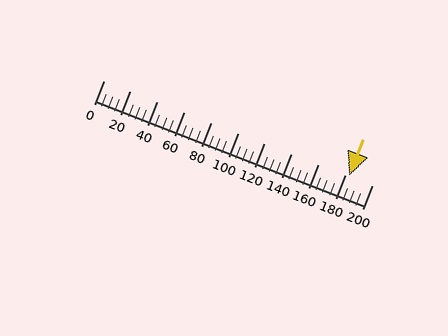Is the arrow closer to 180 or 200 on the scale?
The arrow is closer to 180.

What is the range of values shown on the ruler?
The ruler shows values from 0 to 200.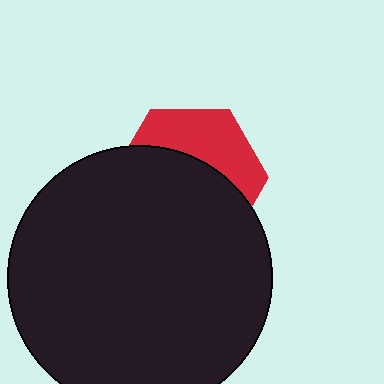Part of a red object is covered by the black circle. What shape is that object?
It is a hexagon.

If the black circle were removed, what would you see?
You would see the complete red hexagon.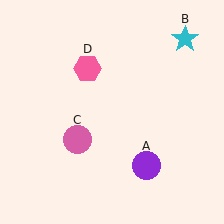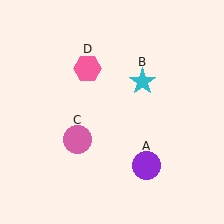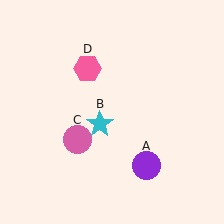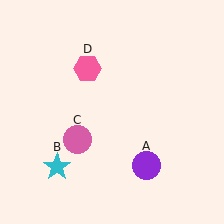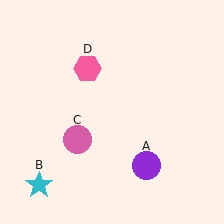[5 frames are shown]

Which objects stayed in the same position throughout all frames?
Purple circle (object A) and pink circle (object C) and pink hexagon (object D) remained stationary.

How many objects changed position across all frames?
1 object changed position: cyan star (object B).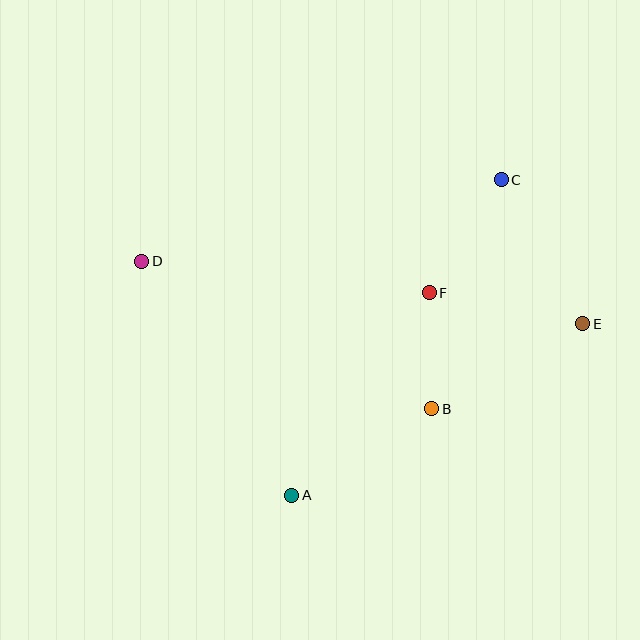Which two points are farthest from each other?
Points D and E are farthest from each other.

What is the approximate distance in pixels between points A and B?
The distance between A and B is approximately 165 pixels.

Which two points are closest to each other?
Points B and F are closest to each other.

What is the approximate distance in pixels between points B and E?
The distance between B and E is approximately 173 pixels.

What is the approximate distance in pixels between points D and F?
The distance between D and F is approximately 289 pixels.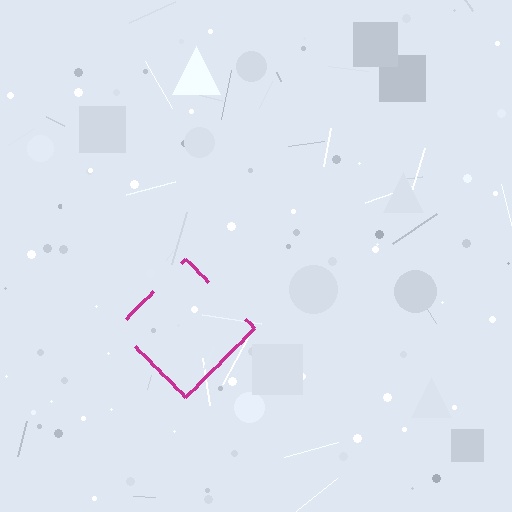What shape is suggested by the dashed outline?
The dashed outline suggests a diamond.